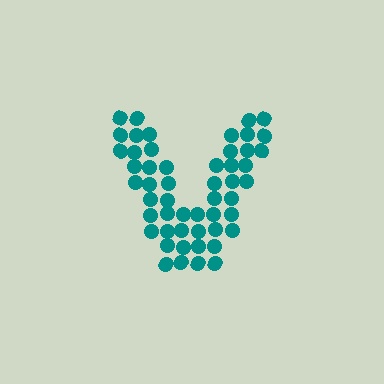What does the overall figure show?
The overall figure shows the letter V.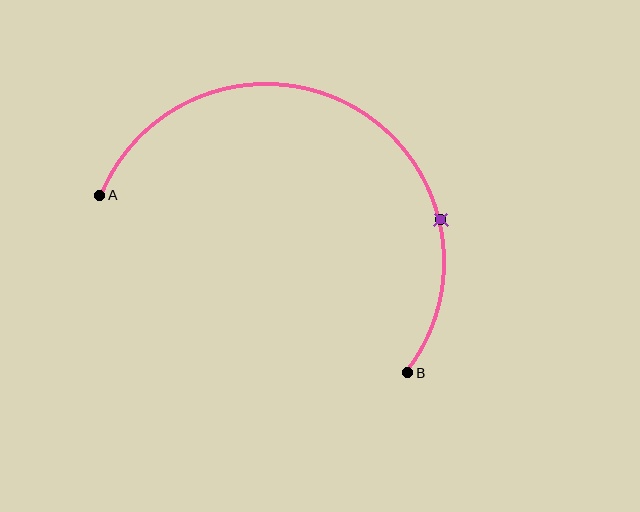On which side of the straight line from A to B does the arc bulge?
The arc bulges above the straight line connecting A and B.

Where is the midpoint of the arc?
The arc midpoint is the point on the curve farthest from the straight line joining A and B. It sits above that line.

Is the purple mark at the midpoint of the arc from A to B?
No. The purple mark lies on the arc but is closer to endpoint B. The arc midpoint would be at the point on the curve equidistant along the arc from both A and B.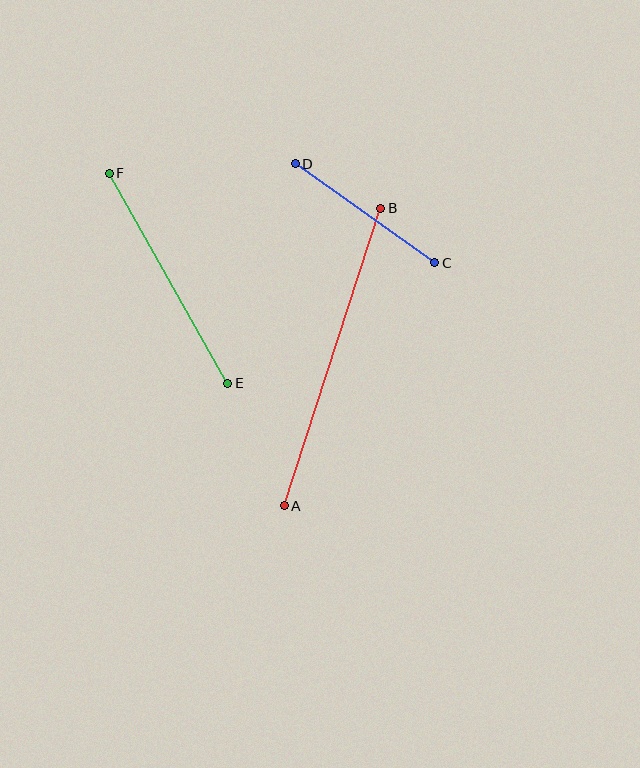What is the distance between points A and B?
The distance is approximately 313 pixels.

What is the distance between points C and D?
The distance is approximately 171 pixels.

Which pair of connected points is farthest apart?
Points A and B are farthest apart.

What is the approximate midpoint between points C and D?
The midpoint is at approximately (365, 213) pixels.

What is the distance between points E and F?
The distance is approximately 241 pixels.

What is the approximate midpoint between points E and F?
The midpoint is at approximately (168, 278) pixels.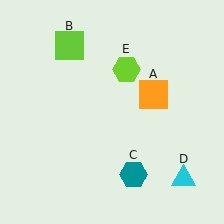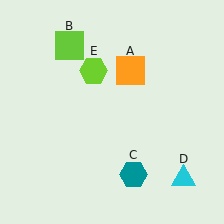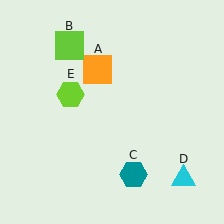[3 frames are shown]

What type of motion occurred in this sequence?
The orange square (object A), lime hexagon (object E) rotated counterclockwise around the center of the scene.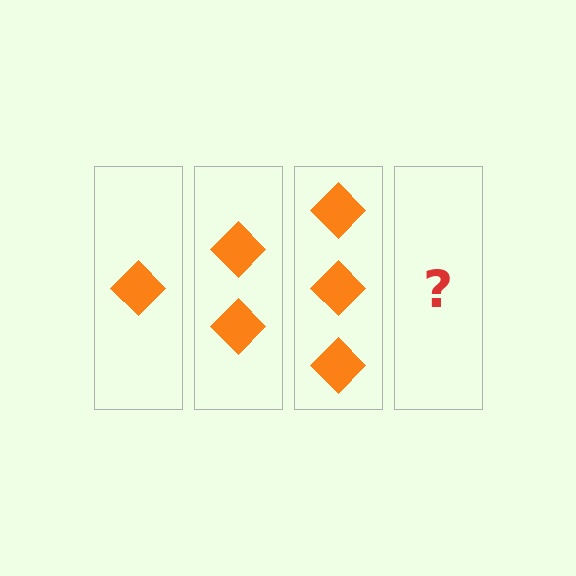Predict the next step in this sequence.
The next step is 4 diamonds.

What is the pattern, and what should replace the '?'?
The pattern is that each step adds one more diamond. The '?' should be 4 diamonds.